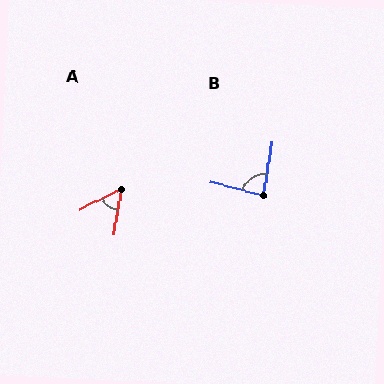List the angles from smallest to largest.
A (54°), B (85°).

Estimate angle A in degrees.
Approximately 54 degrees.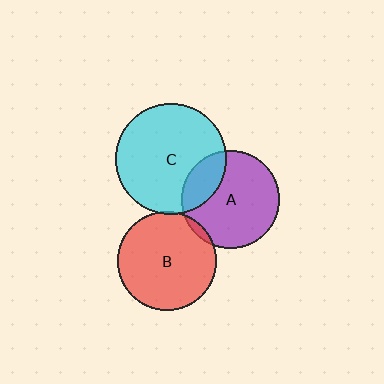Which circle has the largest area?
Circle C (cyan).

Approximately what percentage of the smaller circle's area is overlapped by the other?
Approximately 5%.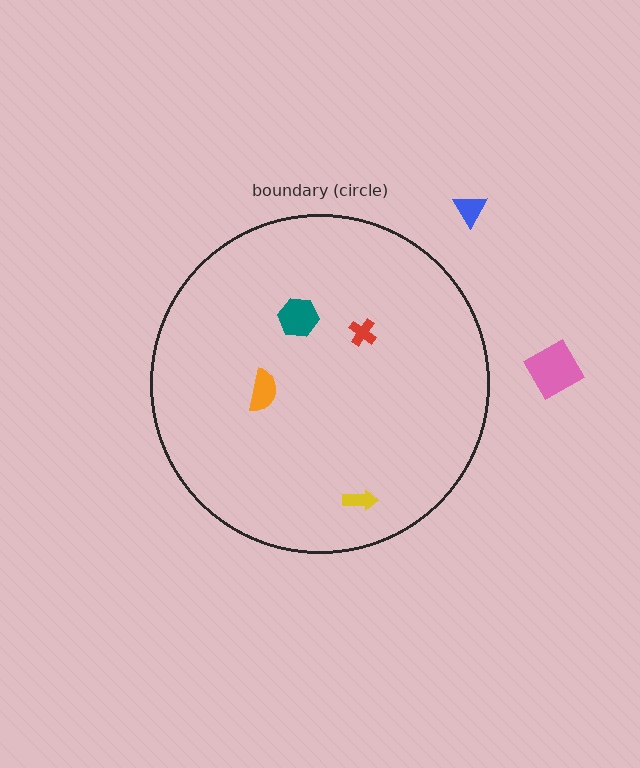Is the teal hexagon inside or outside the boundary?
Inside.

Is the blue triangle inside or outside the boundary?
Outside.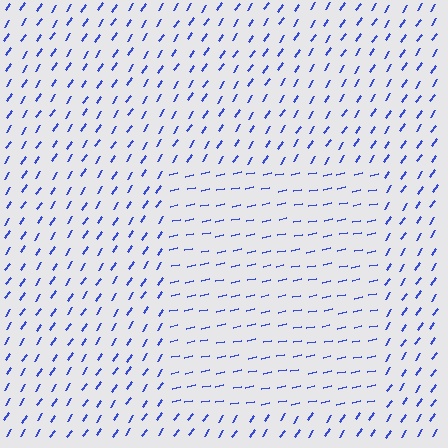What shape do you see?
I see a rectangle.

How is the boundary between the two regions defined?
The boundary is defined purely by a change in line orientation (approximately 45 degrees difference). All lines are the same color and thickness.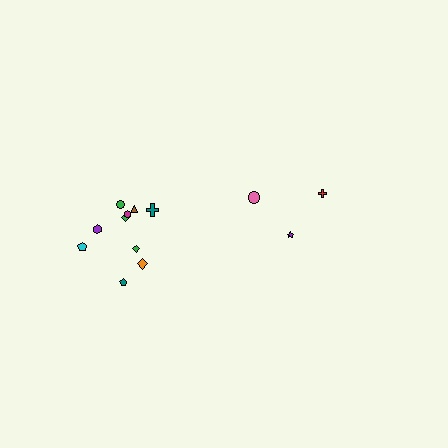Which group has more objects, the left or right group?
The left group.